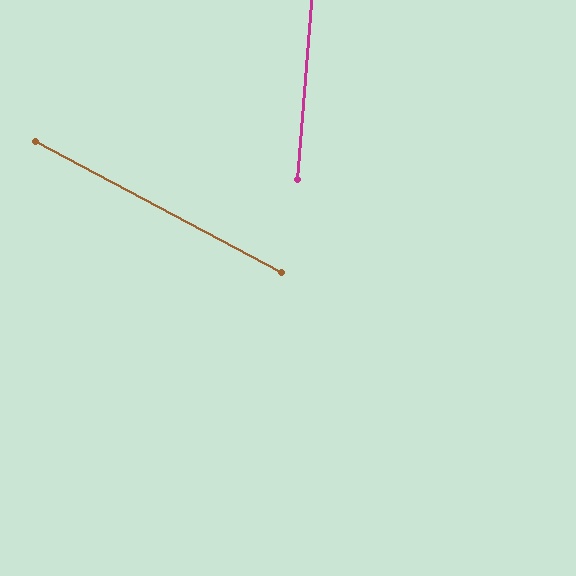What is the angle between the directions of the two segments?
Approximately 67 degrees.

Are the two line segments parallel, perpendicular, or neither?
Neither parallel nor perpendicular — they differ by about 67°.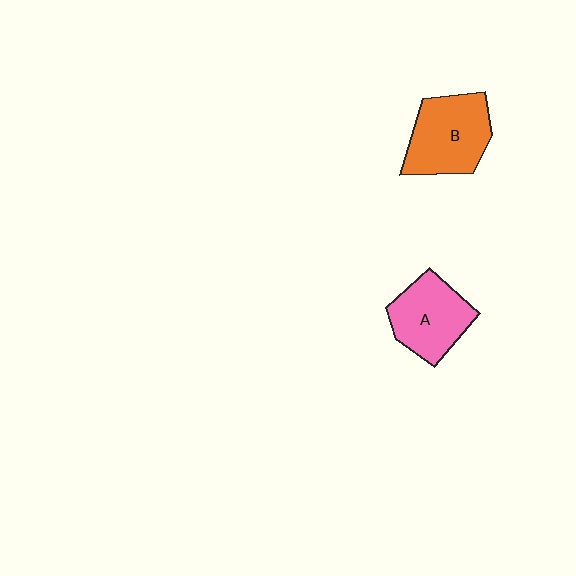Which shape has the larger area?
Shape B (orange).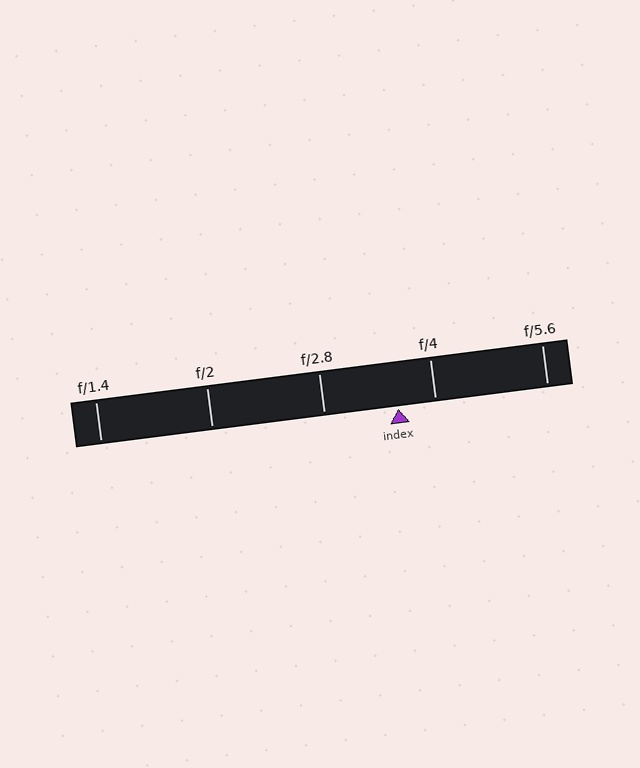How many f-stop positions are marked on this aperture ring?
There are 5 f-stop positions marked.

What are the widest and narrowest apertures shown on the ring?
The widest aperture shown is f/1.4 and the narrowest is f/5.6.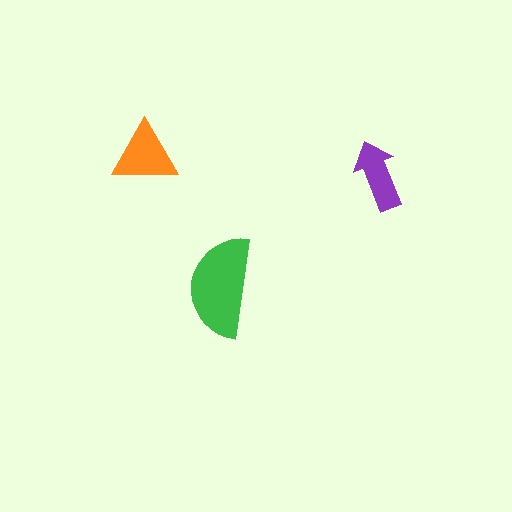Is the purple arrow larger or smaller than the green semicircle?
Smaller.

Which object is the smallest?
The purple arrow.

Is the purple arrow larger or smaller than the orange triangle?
Smaller.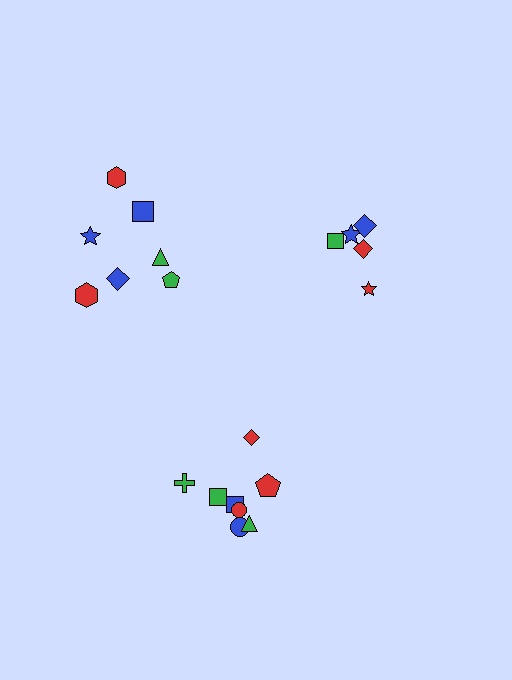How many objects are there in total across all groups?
There are 20 objects.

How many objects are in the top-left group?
There are 7 objects.